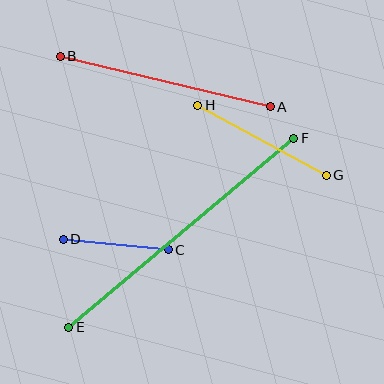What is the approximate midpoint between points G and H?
The midpoint is at approximately (262, 140) pixels.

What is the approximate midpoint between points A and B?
The midpoint is at approximately (165, 82) pixels.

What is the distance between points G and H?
The distance is approximately 146 pixels.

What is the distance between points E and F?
The distance is approximately 294 pixels.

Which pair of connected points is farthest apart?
Points E and F are farthest apart.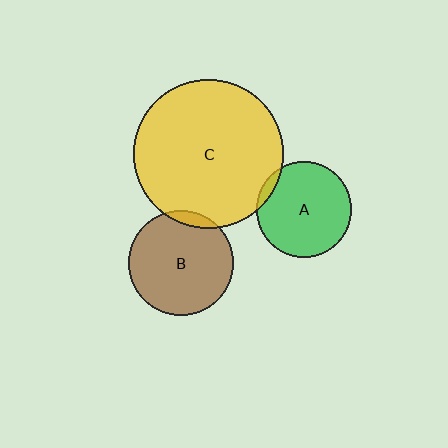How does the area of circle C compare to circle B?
Approximately 2.0 times.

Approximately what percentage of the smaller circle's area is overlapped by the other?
Approximately 5%.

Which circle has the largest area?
Circle C (yellow).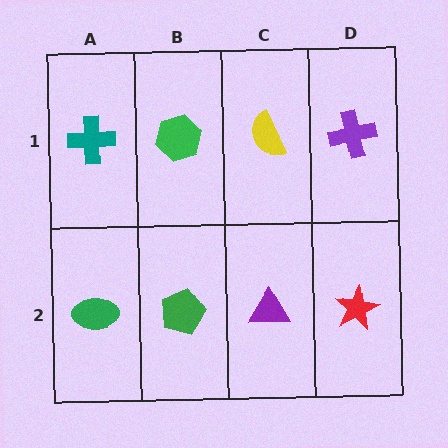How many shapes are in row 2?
4 shapes.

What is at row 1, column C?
A yellow semicircle.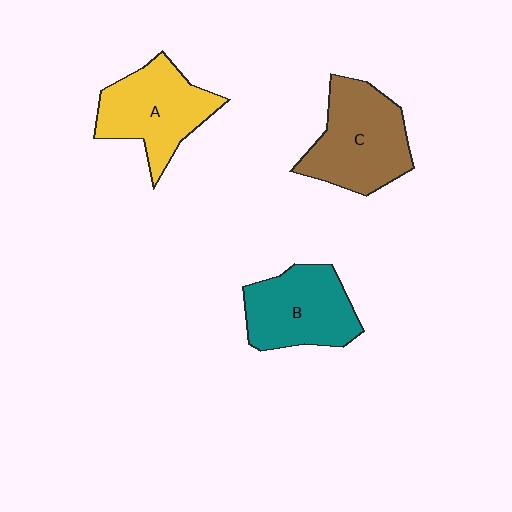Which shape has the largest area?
Shape C (brown).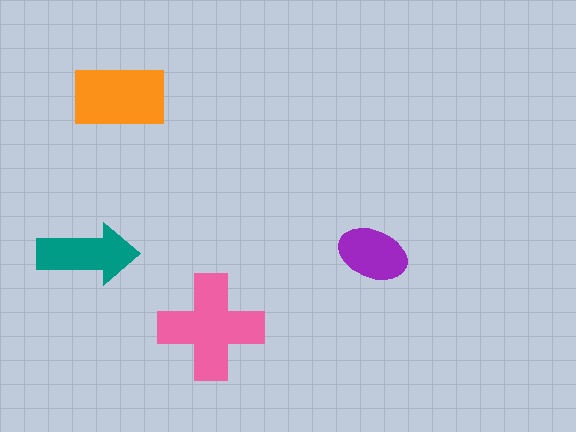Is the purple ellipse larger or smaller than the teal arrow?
Smaller.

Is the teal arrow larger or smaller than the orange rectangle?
Smaller.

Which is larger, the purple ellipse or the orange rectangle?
The orange rectangle.